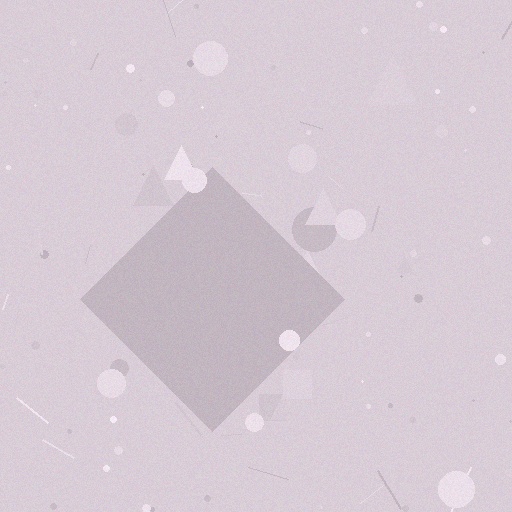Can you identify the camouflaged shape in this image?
The camouflaged shape is a diamond.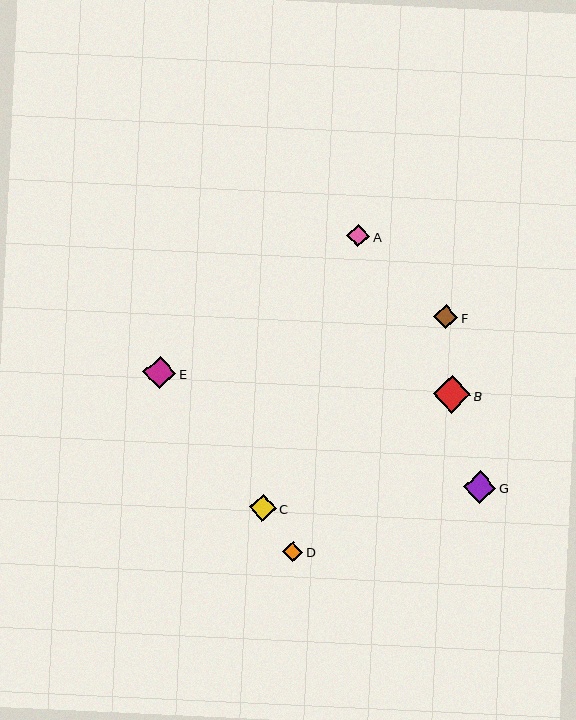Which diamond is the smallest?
Diamond D is the smallest with a size of approximately 20 pixels.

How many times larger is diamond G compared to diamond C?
Diamond G is approximately 1.2 times the size of diamond C.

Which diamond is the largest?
Diamond B is the largest with a size of approximately 37 pixels.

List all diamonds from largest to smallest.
From largest to smallest: B, G, E, C, F, A, D.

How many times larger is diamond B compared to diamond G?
Diamond B is approximately 1.1 times the size of diamond G.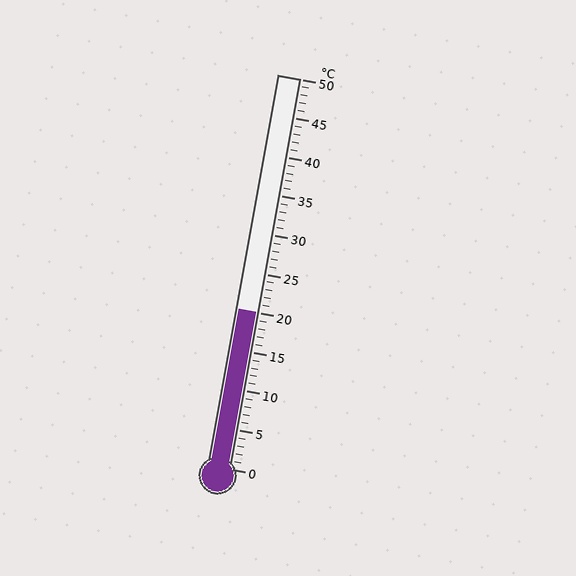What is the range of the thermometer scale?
The thermometer scale ranges from 0°C to 50°C.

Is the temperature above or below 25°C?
The temperature is below 25°C.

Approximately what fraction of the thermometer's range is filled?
The thermometer is filled to approximately 40% of its range.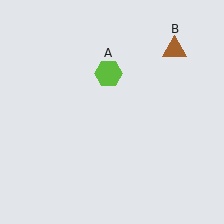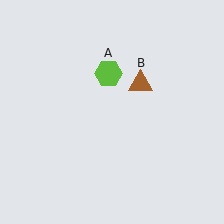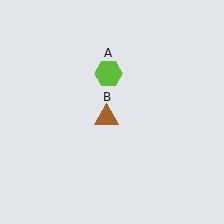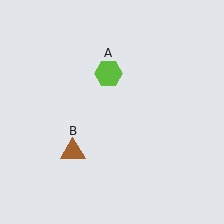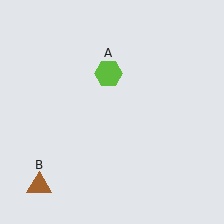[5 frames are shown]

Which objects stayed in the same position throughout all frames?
Lime hexagon (object A) remained stationary.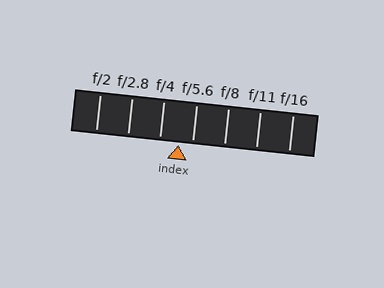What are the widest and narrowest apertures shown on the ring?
The widest aperture shown is f/2 and the narrowest is f/16.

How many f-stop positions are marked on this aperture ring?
There are 7 f-stop positions marked.